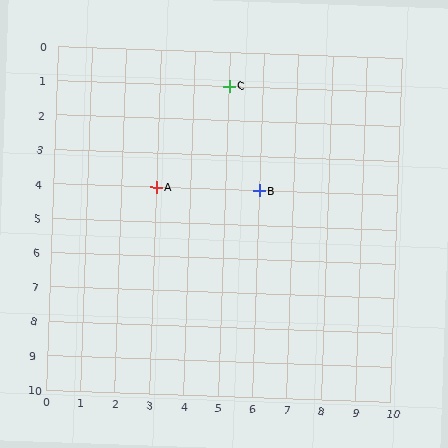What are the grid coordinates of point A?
Point A is at grid coordinates (3, 4).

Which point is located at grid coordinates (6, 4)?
Point B is at (6, 4).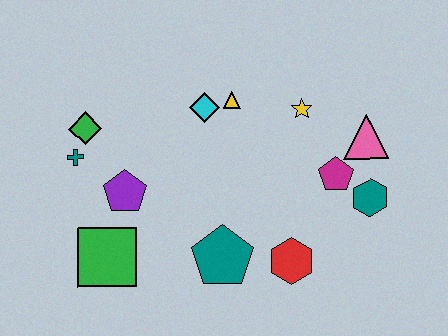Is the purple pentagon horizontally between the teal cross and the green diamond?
No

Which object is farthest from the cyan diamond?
The teal hexagon is farthest from the cyan diamond.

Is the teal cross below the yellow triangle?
Yes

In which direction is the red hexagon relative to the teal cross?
The red hexagon is to the right of the teal cross.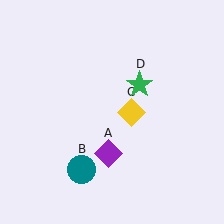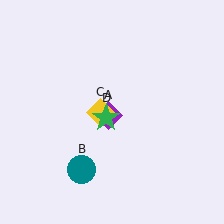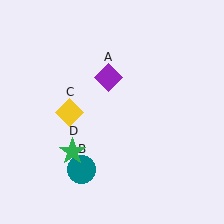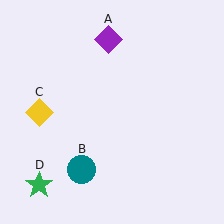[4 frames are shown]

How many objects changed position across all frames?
3 objects changed position: purple diamond (object A), yellow diamond (object C), green star (object D).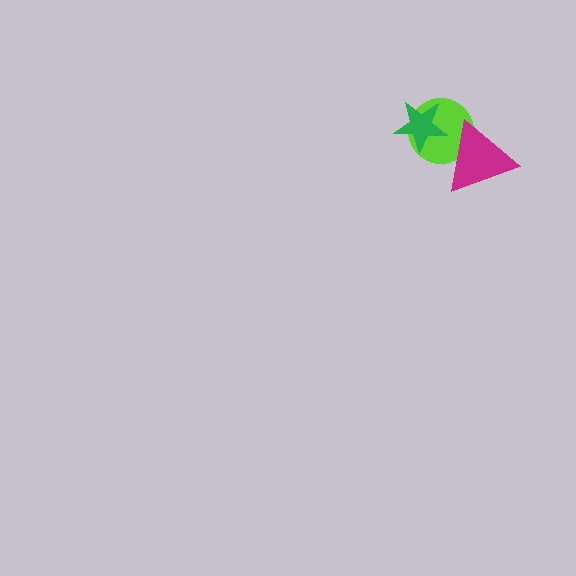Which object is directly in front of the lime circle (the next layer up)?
The magenta triangle is directly in front of the lime circle.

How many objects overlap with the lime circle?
2 objects overlap with the lime circle.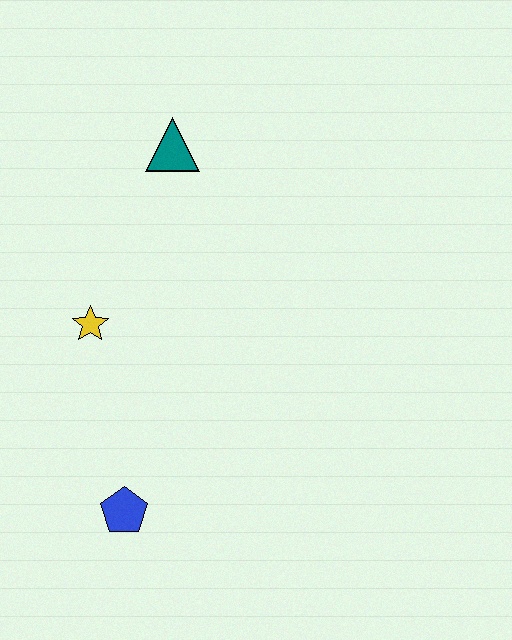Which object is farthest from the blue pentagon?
The teal triangle is farthest from the blue pentagon.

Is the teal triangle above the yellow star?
Yes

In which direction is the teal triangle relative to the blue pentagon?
The teal triangle is above the blue pentagon.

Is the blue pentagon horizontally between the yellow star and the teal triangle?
Yes